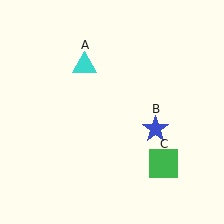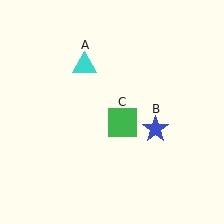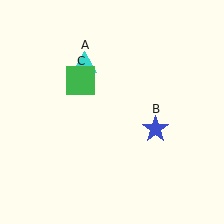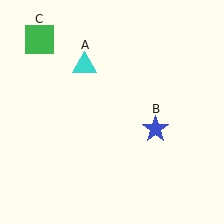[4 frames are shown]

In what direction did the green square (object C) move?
The green square (object C) moved up and to the left.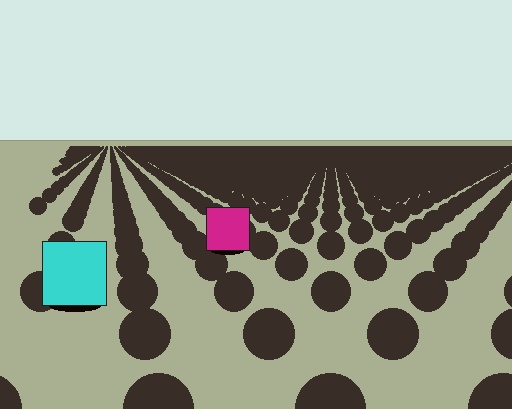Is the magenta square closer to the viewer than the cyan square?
No. The cyan square is closer — you can tell from the texture gradient: the ground texture is coarser near it.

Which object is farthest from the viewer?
The magenta square is farthest from the viewer. It appears smaller and the ground texture around it is denser.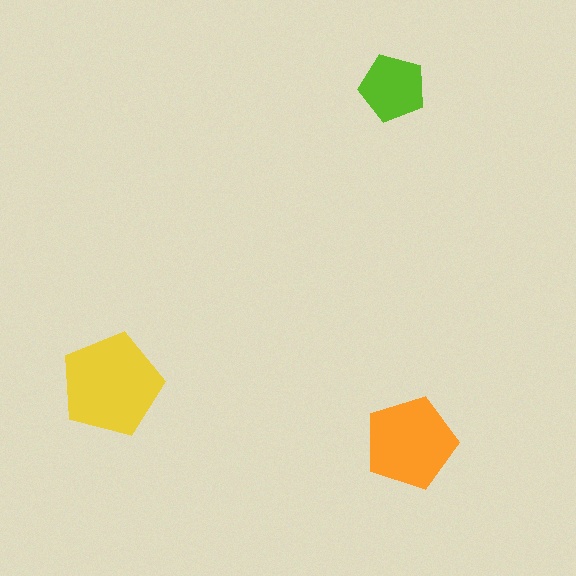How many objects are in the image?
There are 3 objects in the image.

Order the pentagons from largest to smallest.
the yellow one, the orange one, the lime one.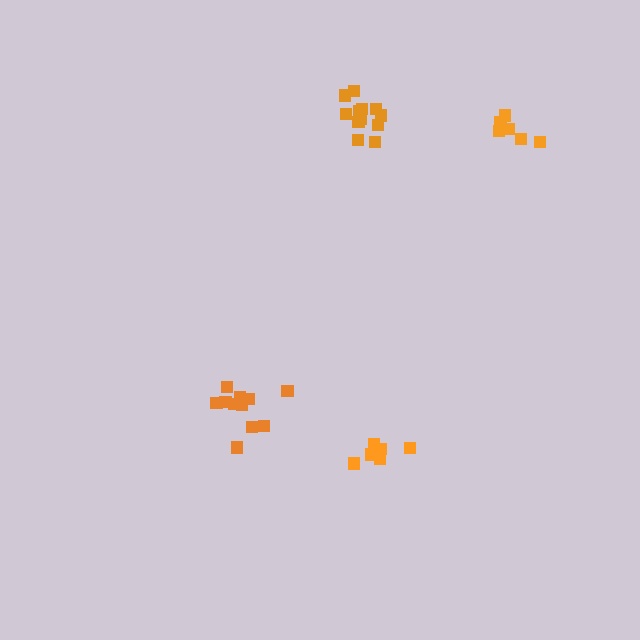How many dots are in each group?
Group 1: 6 dots, Group 2: 6 dots, Group 3: 11 dots, Group 4: 12 dots (35 total).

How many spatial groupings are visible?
There are 4 spatial groupings.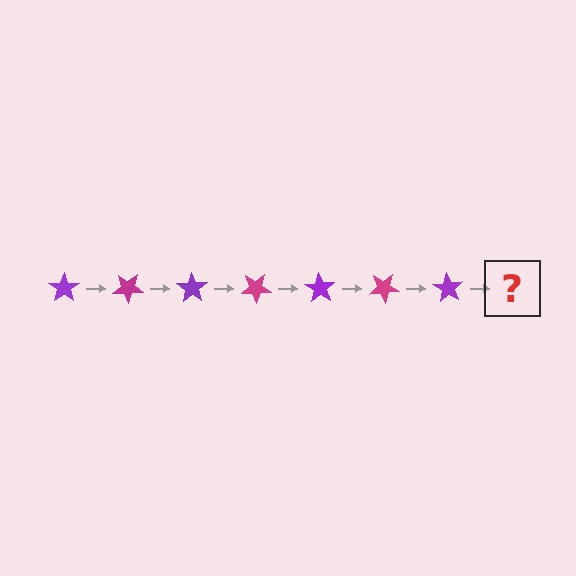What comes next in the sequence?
The next element should be a magenta star, rotated 245 degrees from the start.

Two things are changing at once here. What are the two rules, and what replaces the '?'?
The two rules are that it rotates 35 degrees each step and the color cycles through purple and magenta. The '?' should be a magenta star, rotated 245 degrees from the start.